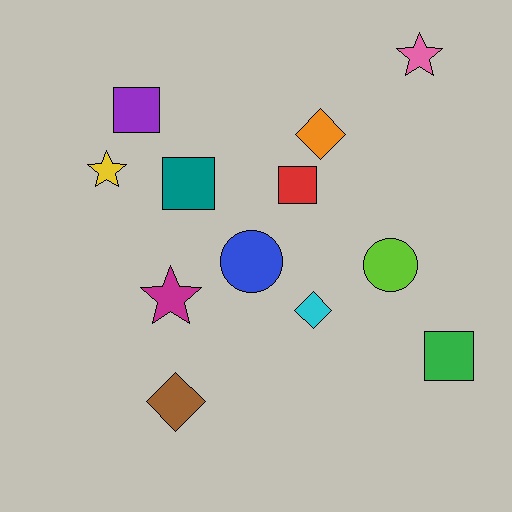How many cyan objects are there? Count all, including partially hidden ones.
There is 1 cyan object.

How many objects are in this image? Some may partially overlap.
There are 12 objects.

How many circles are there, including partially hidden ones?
There are 2 circles.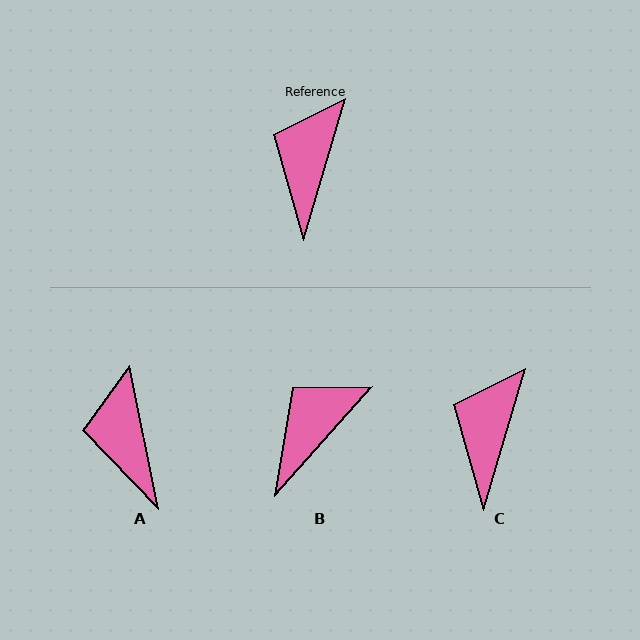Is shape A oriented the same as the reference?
No, it is off by about 28 degrees.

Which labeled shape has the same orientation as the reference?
C.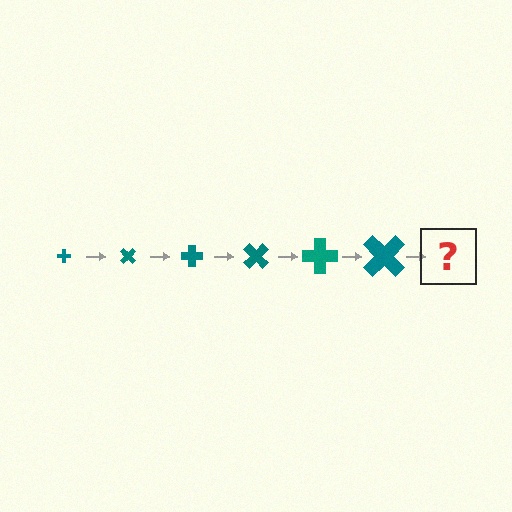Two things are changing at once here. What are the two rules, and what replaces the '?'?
The two rules are that the cross grows larger each step and it rotates 45 degrees each step. The '?' should be a cross, larger than the previous one and rotated 270 degrees from the start.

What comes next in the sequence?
The next element should be a cross, larger than the previous one and rotated 270 degrees from the start.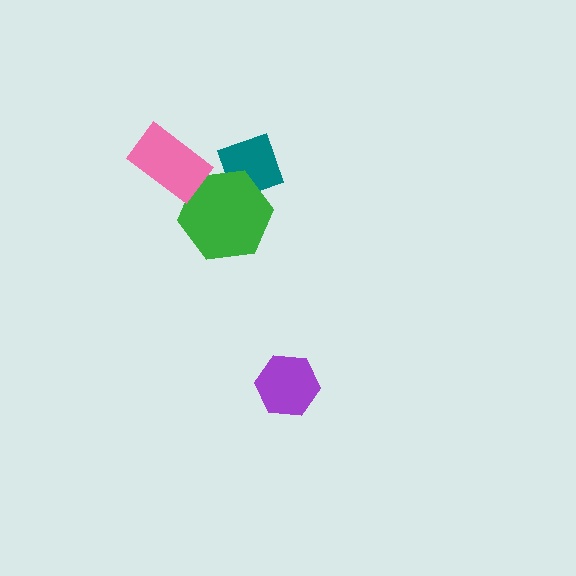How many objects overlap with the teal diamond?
1 object overlaps with the teal diamond.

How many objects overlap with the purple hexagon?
0 objects overlap with the purple hexagon.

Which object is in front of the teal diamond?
The green hexagon is in front of the teal diamond.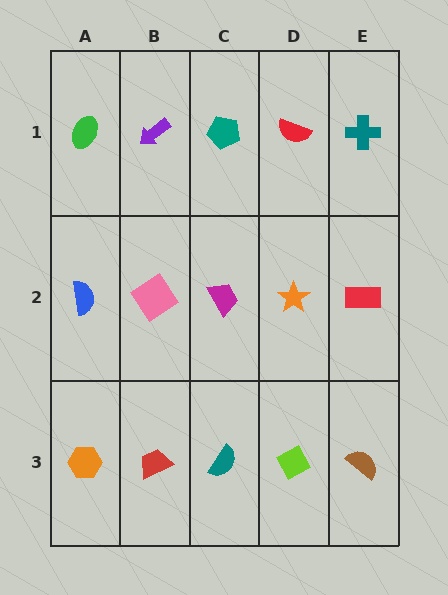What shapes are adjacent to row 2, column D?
A red semicircle (row 1, column D), a lime diamond (row 3, column D), a magenta trapezoid (row 2, column C), a red rectangle (row 2, column E).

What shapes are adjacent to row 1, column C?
A magenta trapezoid (row 2, column C), a purple arrow (row 1, column B), a red semicircle (row 1, column D).